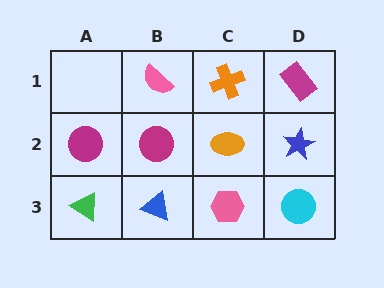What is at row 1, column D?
A magenta rectangle.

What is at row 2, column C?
An orange ellipse.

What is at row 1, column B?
A pink semicircle.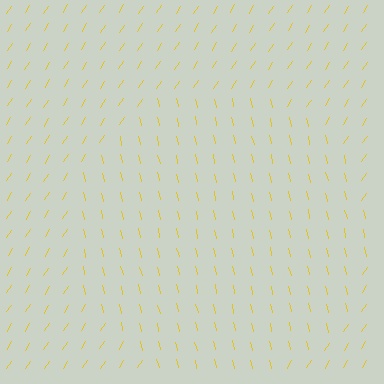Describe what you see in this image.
The image is filled with small yellow line segments. A circle region in the image has lines oriented differently from the surrounding lines, creating a visible texture boundary.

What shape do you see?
I see a circle.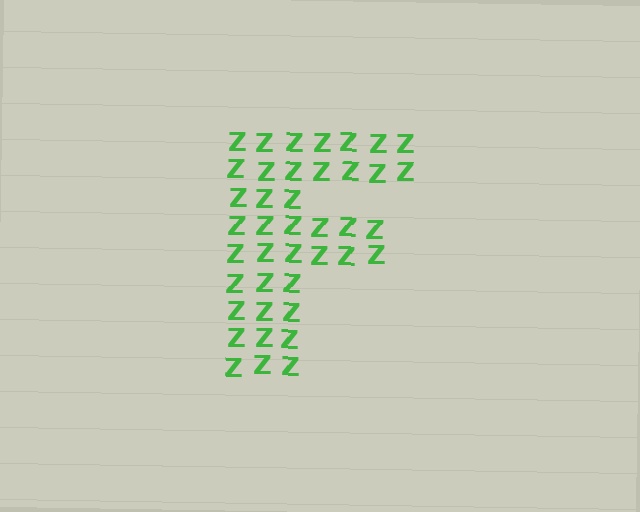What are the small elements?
The small elements are letter Z's.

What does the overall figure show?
The overall figure shows the letter F.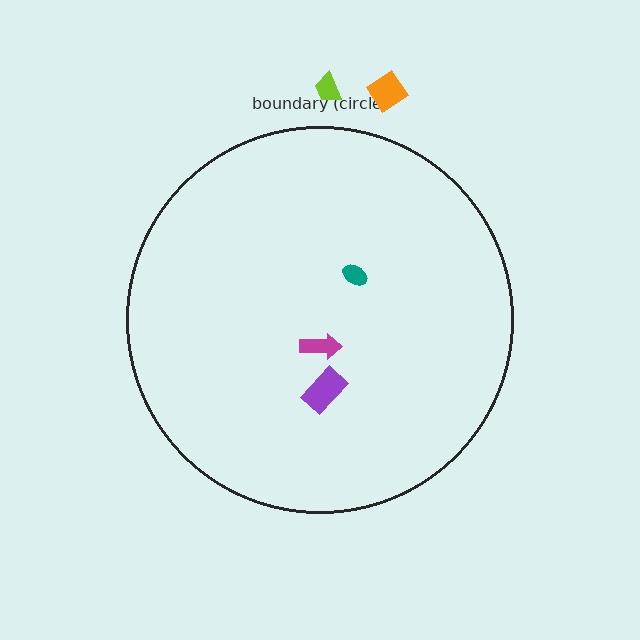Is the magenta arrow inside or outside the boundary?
Inside.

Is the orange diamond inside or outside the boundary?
Outside.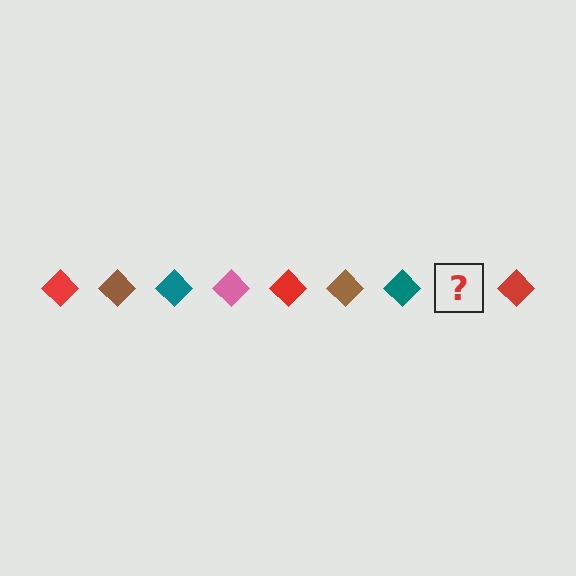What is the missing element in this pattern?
The missing element is a pink diamond.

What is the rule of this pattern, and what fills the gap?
The rule is that the pattern cycles through red, brown, teal, pink diamonds. The gap should be filled with a pink diamond.